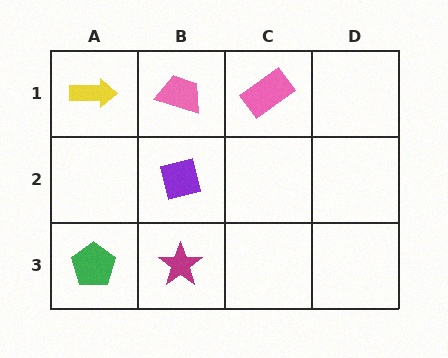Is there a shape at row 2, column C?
No, that cell is empty.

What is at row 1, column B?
A pink trapezoid.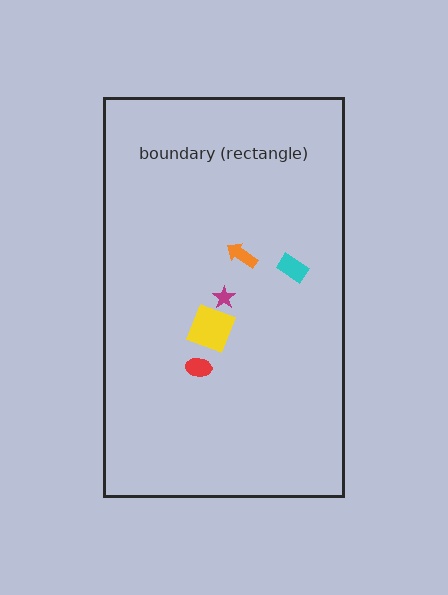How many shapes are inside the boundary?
5 inside, 0 outside.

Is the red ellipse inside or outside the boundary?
Inside.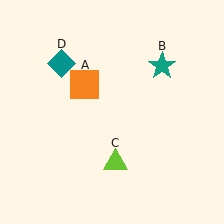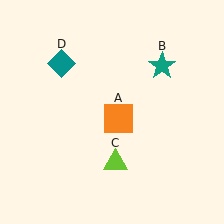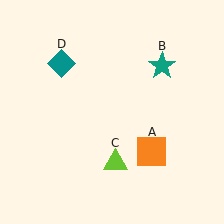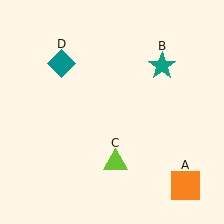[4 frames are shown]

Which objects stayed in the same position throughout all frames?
Teal star (object B) and lime triangle (object C) and teal diamond (object D) remained stationary.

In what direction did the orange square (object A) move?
The orange square (object A) moved down and to the right.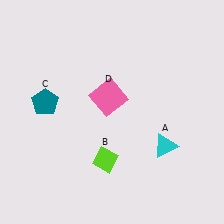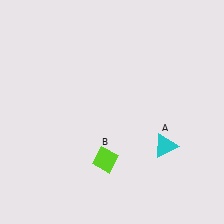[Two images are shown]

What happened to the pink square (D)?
The pink square (D) was removed in Image 2. It was in the top-left area of Image 1.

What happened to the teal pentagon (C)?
The teal pentagon (C) was removed in Image 2. It was in the top-left area of Image 1.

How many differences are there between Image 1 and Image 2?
There are 2 differences between the two images.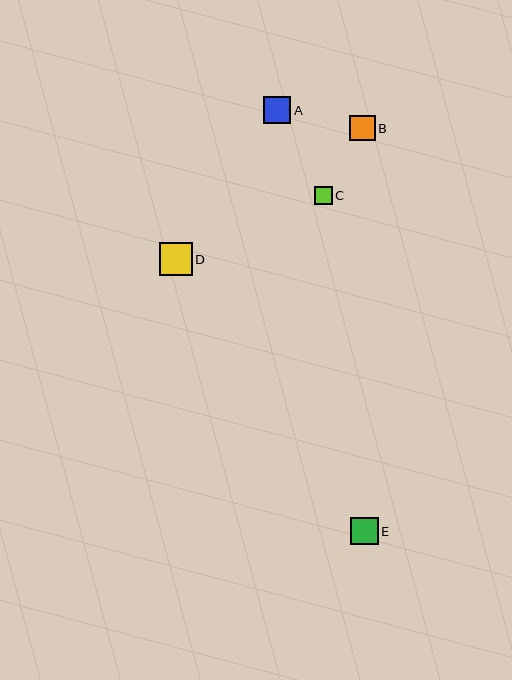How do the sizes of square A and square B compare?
Square A and square B are approximately the same size.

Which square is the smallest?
Square C is the smallest with a size of approximately 18 pixels.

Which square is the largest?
Square D is the largest with a size of approximately 32 pixels.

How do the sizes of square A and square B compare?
Square A and square B are approximately the same size.